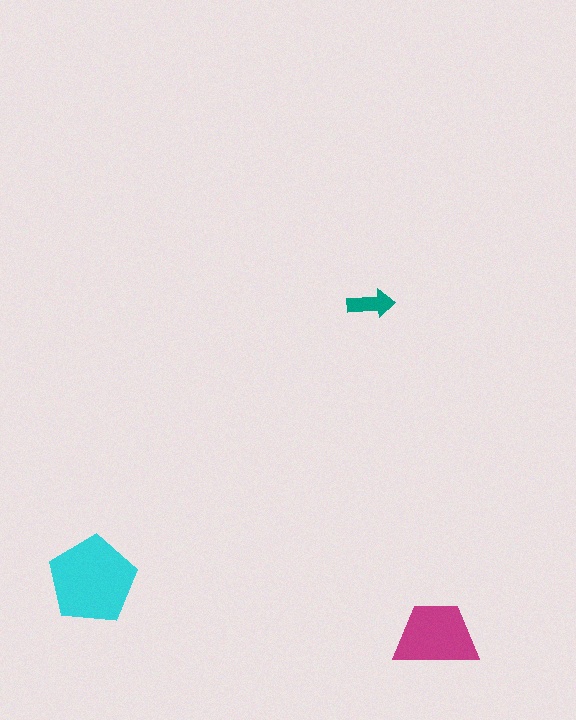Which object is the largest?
The cyan pentagon.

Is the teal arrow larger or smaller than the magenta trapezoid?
Smaller.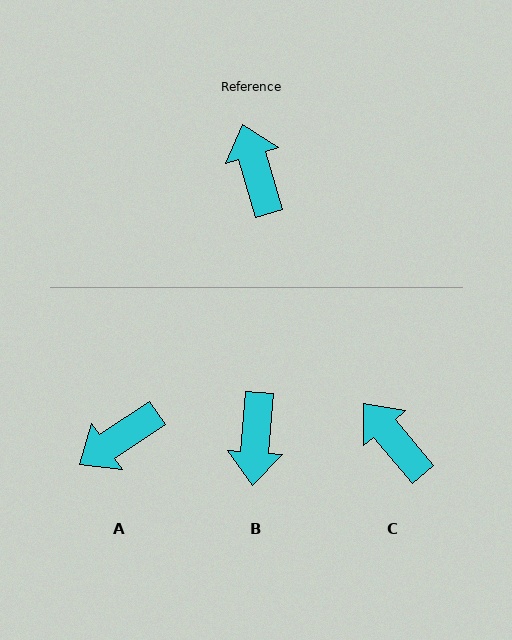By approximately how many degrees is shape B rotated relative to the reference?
Approximately 159 degrees counter-clockwise.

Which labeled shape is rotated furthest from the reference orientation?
B, about 159 degrees away.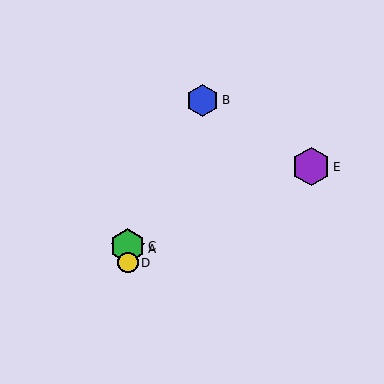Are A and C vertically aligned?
Yes, both are at x≈128.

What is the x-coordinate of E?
Object E is at x≈311.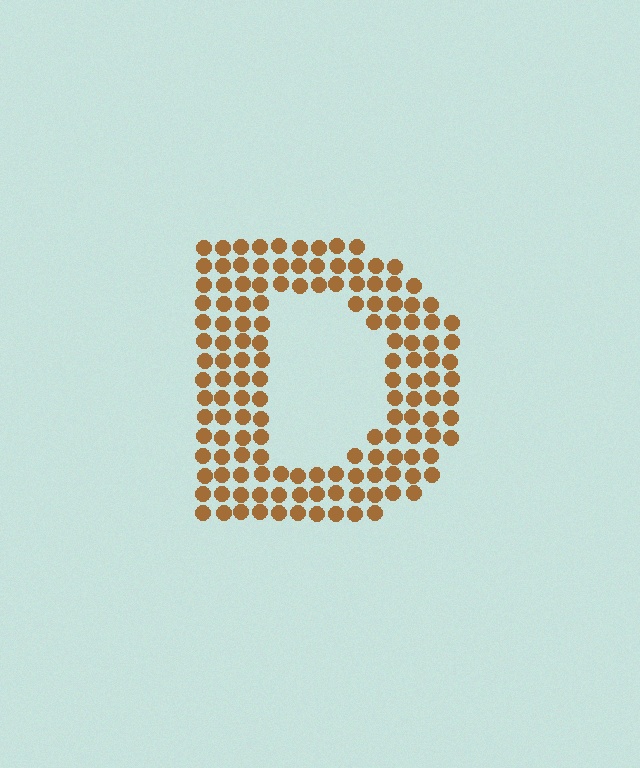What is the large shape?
The large shape is the letter D.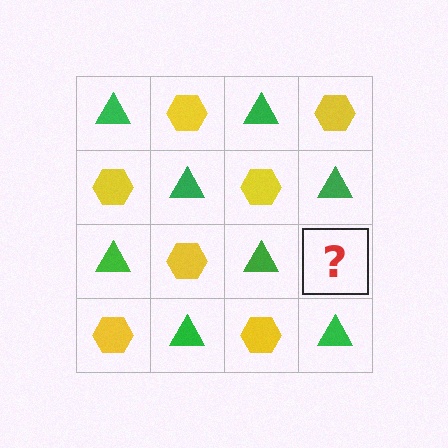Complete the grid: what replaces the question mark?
The question mark should be replaced with a yellow hexagon.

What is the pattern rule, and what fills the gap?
The rule is that it alternates green triangle and yellow hexagon in a checkerboard pattern. The gap should be filled with a yellow hexagon.